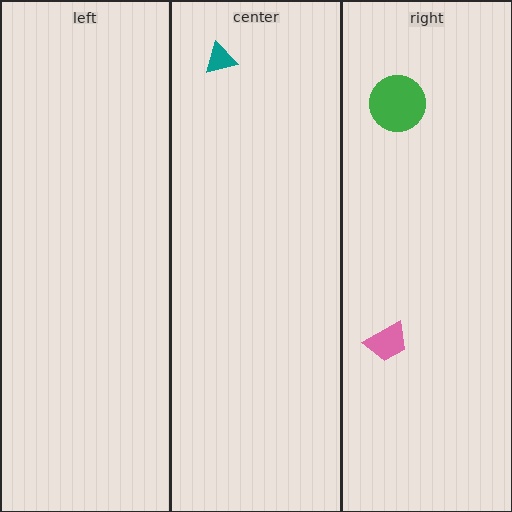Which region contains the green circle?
The right region.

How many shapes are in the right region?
2.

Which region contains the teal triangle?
The center region.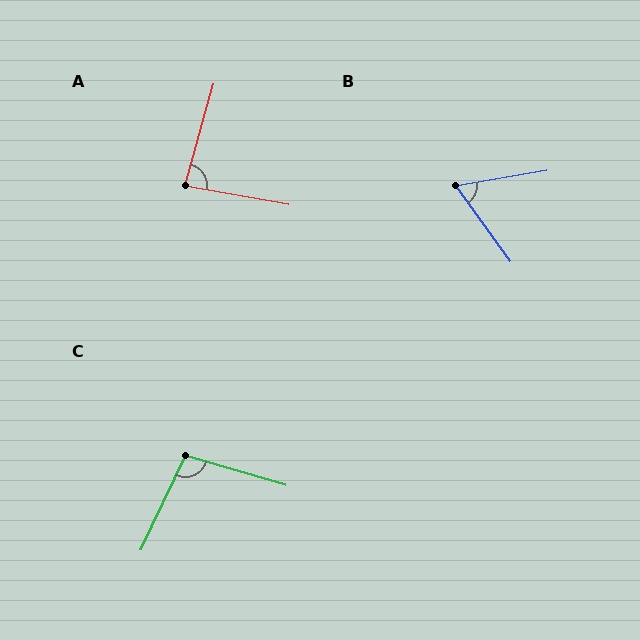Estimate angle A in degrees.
Approximately 85 degrees.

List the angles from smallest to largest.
B (64°), A (85°), C (99°).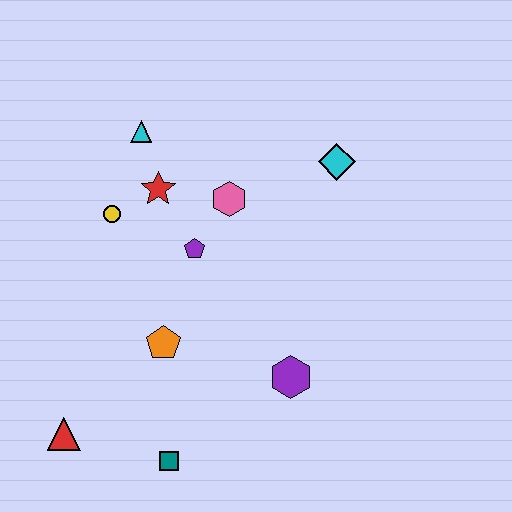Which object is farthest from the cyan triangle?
The teal square is farthest from the cyan triangle.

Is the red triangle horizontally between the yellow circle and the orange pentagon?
No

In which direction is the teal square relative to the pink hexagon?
The teal square is below the pink hexagon.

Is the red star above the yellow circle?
Yes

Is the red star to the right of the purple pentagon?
No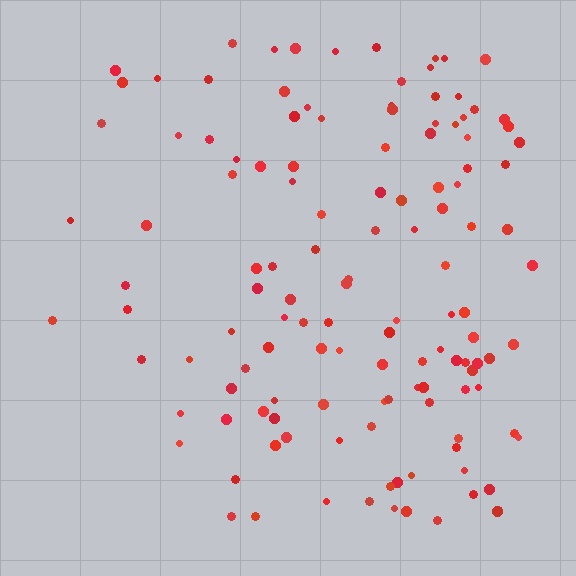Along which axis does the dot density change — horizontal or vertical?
Horizontal.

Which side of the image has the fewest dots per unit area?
The left.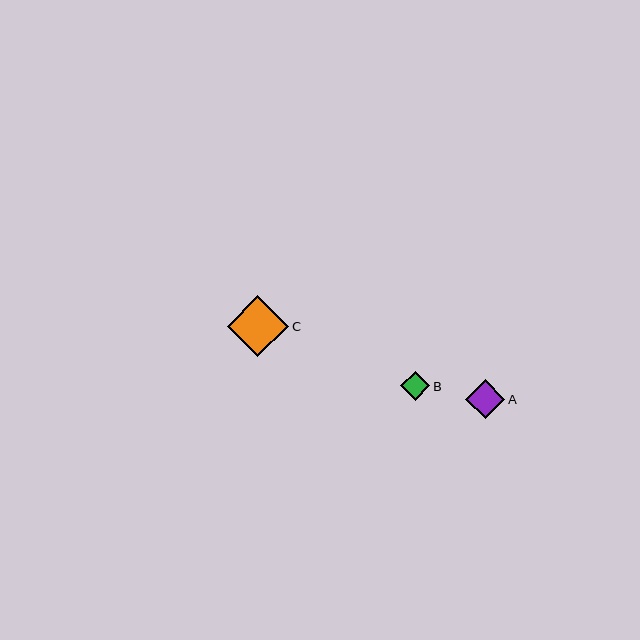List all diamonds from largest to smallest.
From largest to smallest: C, A, B.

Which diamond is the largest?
Diamond C is the largest with a size of approximately 61 pixels.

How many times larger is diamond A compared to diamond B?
Diamond A is approximately 1.3 times the size of diamond B.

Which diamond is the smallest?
Diamond B is the smallest with a size of approximately 29 pixels.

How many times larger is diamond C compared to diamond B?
Diamond C is approximately 2.1 times the size of diamond B.